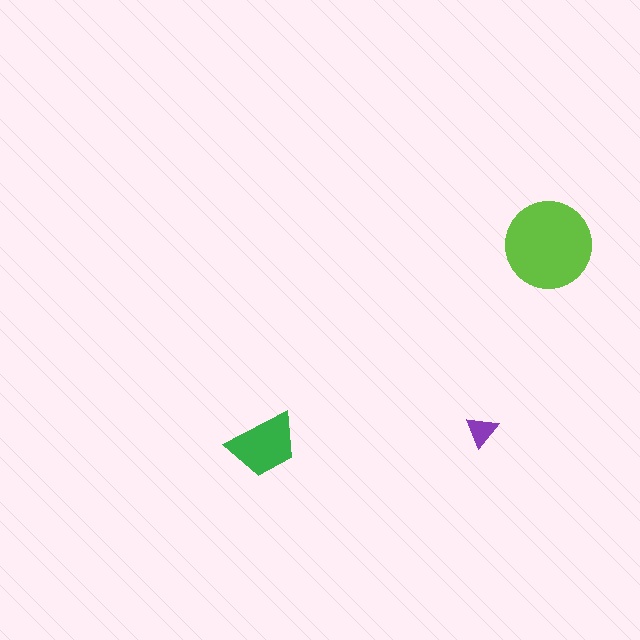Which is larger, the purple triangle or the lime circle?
The lime circle.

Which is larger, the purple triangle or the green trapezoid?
The green trapezoid.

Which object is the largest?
The lime circle.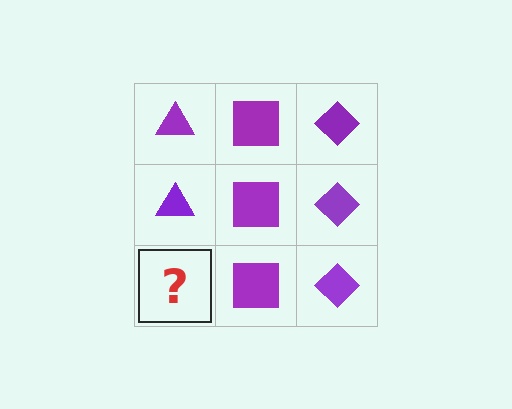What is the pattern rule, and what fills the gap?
The rule is that each column has a consistent shape. The gap should be filled with a purple triangle.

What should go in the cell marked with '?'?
The missing cell should contain a purple triangle.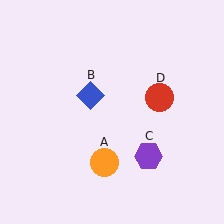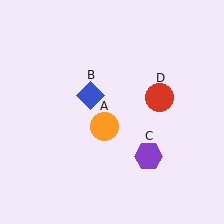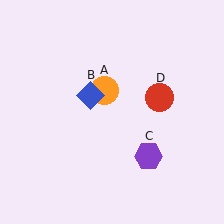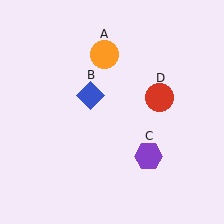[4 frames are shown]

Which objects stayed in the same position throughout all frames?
Blue diamond (object B) and purple hexagon (object C) and red circle (object D) remained stationary.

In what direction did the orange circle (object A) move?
The orange circle (object A) moved up.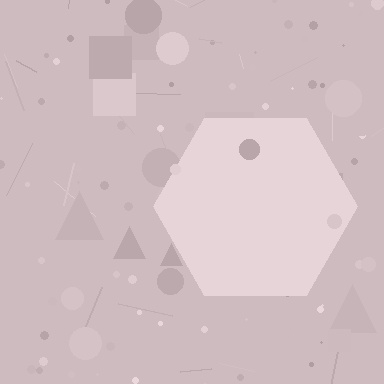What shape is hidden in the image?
A hexagon is hidden in the image.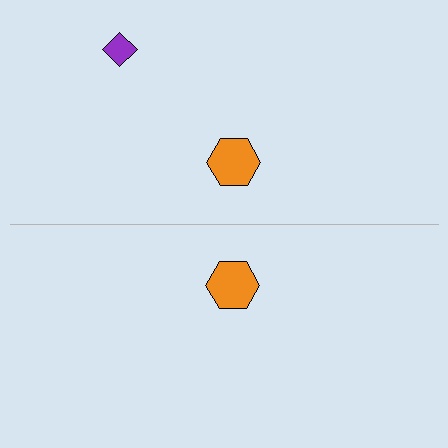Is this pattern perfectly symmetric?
No, the pattern is not perfectly symmetric. A purple diamond is missing from the bottom side.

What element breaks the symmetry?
A purple diamond is missing from the bottom side.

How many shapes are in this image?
There are 3 shapes in this image.